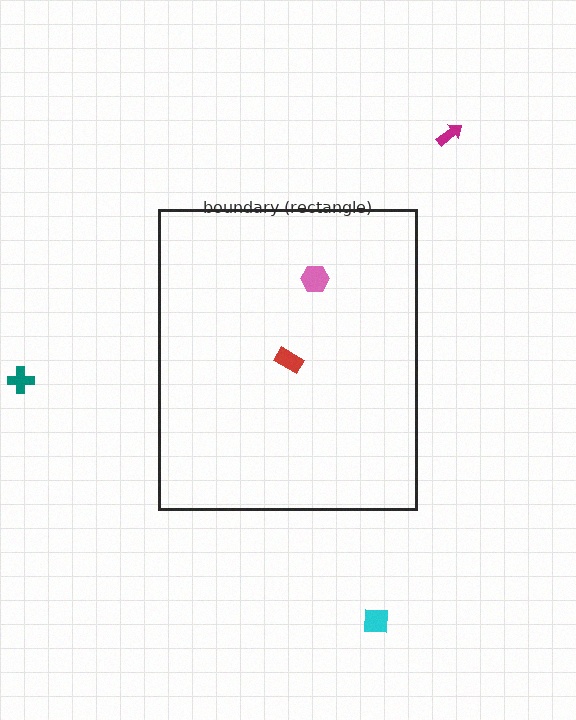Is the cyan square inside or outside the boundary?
Outside.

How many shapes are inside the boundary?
2 inside, 3 outside.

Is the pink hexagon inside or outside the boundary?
Inside.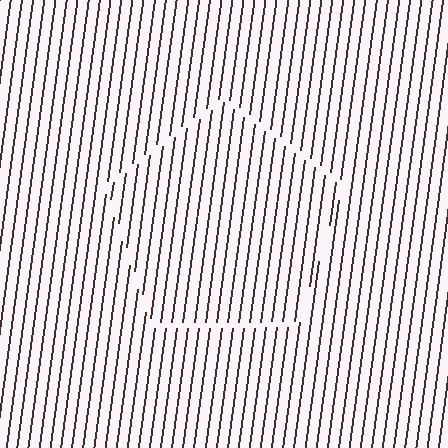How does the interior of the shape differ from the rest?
The interior of the shape contains the same grating, shifted by half a period — the contour is defined by the phase discontinuity where line-ends from the inner and outer gratings abut.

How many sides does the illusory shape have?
5 sides — the line-ends trace a pentagon.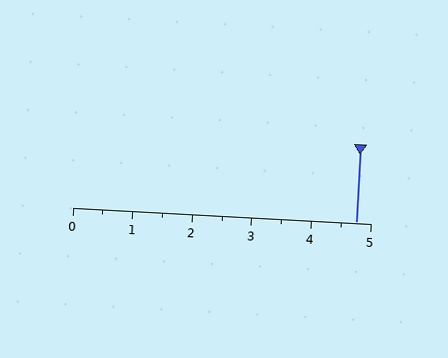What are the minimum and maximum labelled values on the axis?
The axis runs from 0 to 5.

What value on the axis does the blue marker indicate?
The marker indicates approximately 4.8.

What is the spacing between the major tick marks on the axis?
The major ticks are spaced 1 apart.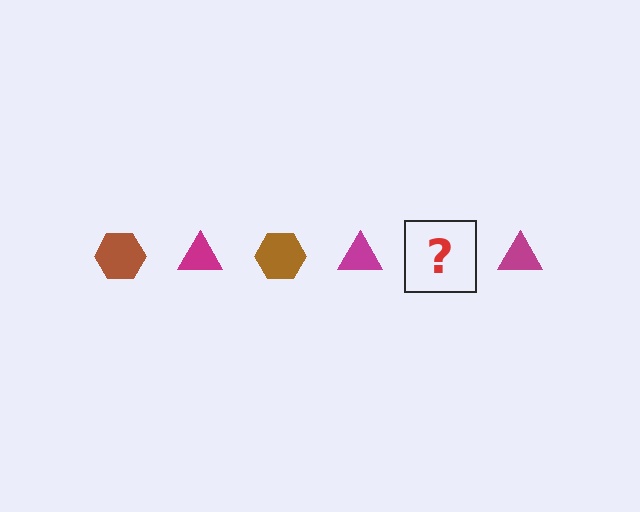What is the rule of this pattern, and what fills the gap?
The rule is that the pattern alternates between brown hexagon and magenta triangle. The gap should be filled with a brown hexagon.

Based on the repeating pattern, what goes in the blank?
The blank should be a brown hexagon.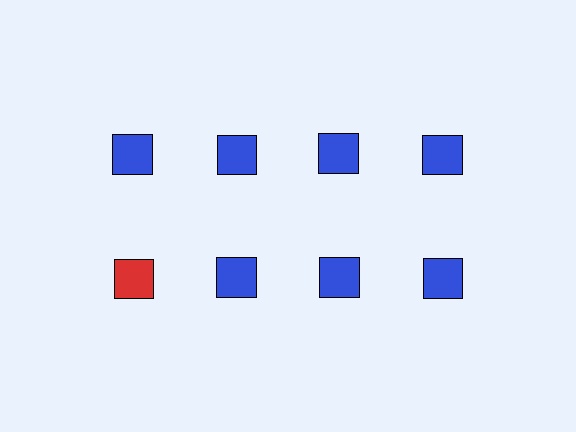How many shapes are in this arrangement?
There are 8 shapes arranged in a grid pattern.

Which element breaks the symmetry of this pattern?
The red square in the second row, leftmost column breaks the symmetry. All other shapes are blue squares.